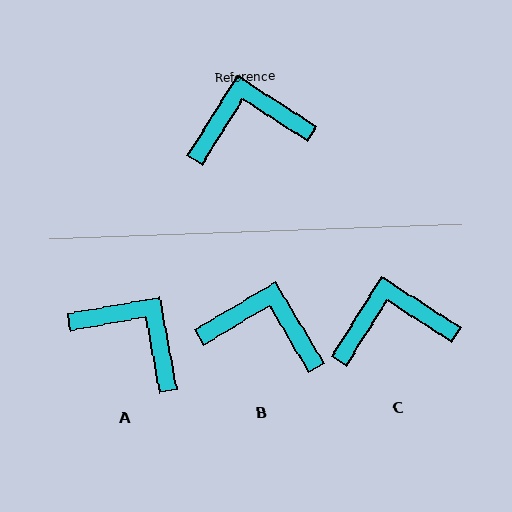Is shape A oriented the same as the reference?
No, it is off by about 48 degrees.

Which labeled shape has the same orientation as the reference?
C.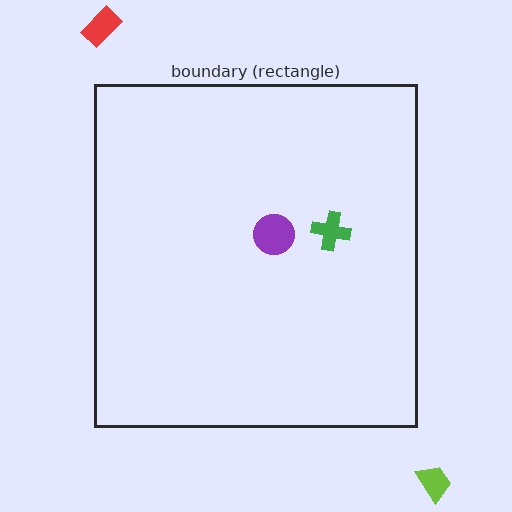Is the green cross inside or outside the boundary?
Inside.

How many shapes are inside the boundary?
2 inside, 2 outside.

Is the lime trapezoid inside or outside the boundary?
Outside.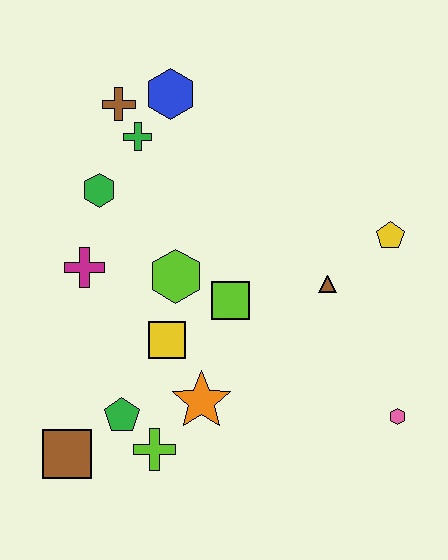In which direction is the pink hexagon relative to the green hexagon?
The pink hexagon is to the right of the green hexagon.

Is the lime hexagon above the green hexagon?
No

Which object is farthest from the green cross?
The pink hexagon is farthest from the green cross.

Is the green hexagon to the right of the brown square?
Yes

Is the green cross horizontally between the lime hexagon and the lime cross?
No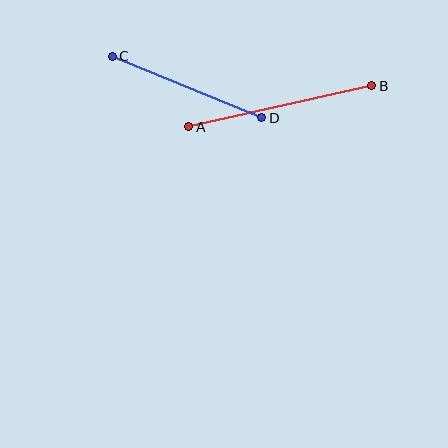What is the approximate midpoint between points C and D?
The midpoint is at approximately (187, 87) pixels.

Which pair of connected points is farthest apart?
Points A and B are farthest apart.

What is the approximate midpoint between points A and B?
The midpoint is at approximately (280, 106) pixels.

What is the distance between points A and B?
The distance is approximately 188 pixels.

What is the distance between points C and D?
The distance is approximately 162 pixels.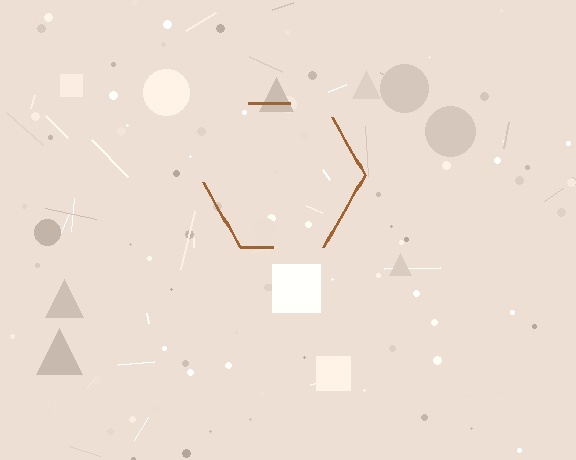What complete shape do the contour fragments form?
The contour fragments form a hexagon.